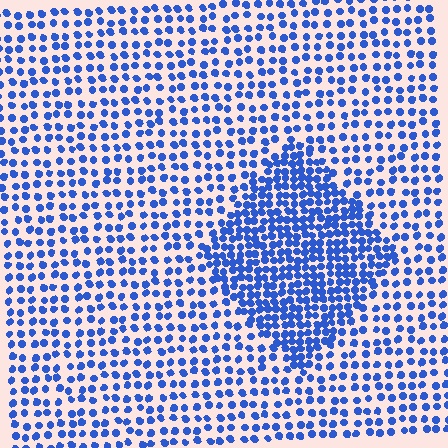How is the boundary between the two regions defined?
The boundary is defined by a change in element density (approximately 2.0x ratio). All elements are the same color, size, and shape.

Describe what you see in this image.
The image contains small blue elements arranged at two different densities. A diamond-shaped region is visible where the elements are more densely packed than the surrounding area.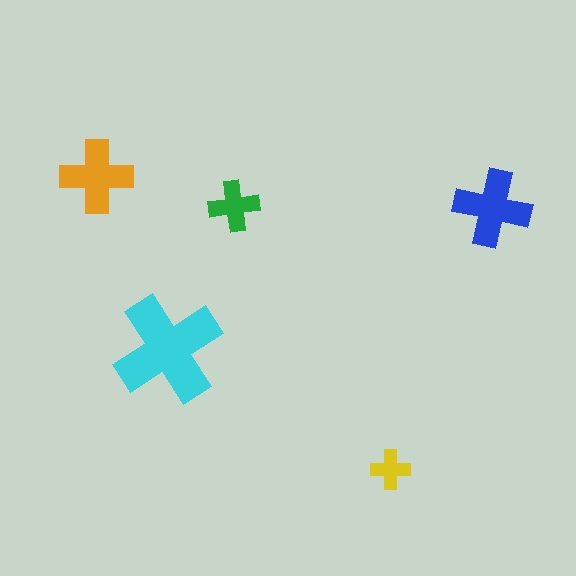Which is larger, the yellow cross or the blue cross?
The blue one.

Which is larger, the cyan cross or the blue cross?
The cyan one.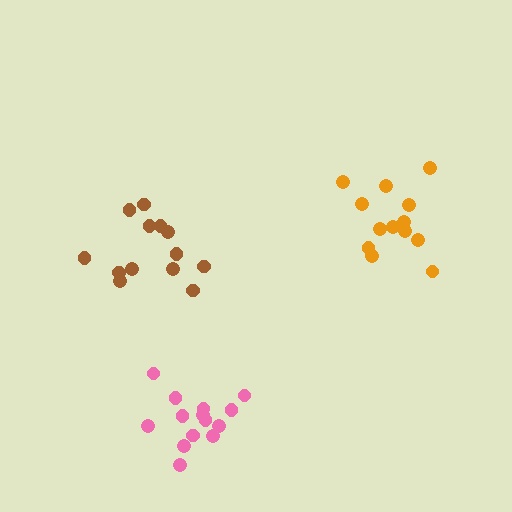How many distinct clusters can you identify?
There are 3 distinct clusters.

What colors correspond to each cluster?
The clusters are colored: brown, pink, orange.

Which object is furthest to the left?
The brown cluster is leftmost.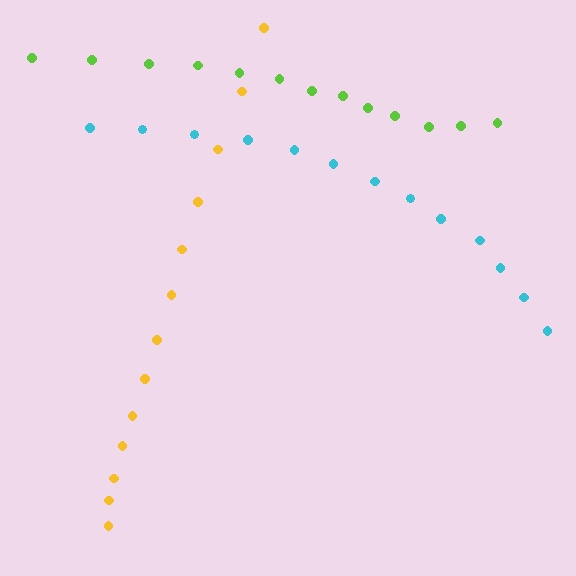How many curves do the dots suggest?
There are 3 distinct paths.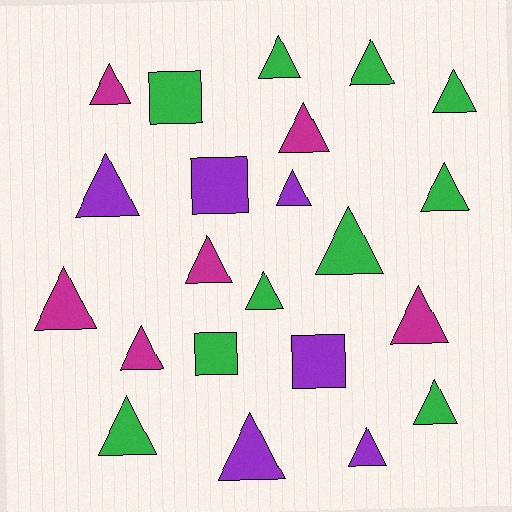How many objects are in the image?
There are 22 objects.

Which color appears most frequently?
Green, with 10 objects.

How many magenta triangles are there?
There are 6 magenta triangles.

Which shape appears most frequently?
Triangle, with 18 objects.